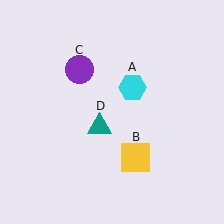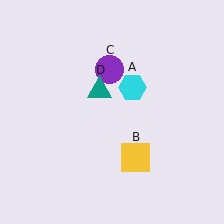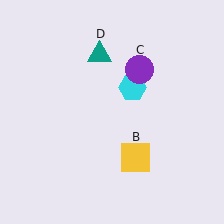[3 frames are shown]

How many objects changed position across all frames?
2 objects changed position: purple circle (object C), teal triangle (object D).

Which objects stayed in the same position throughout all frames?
Cyan hexagon (object A) and yellow square (object B) remained stationary.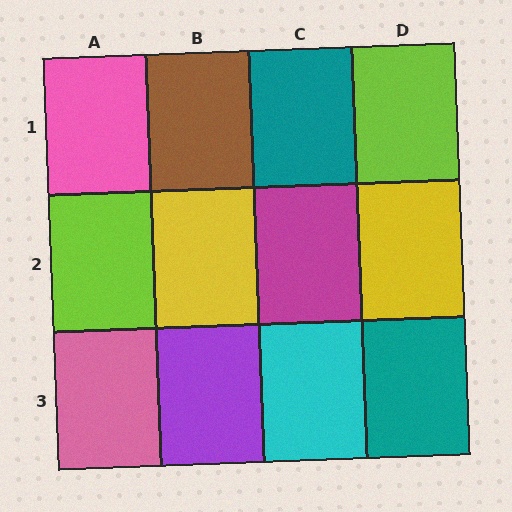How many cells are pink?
2 cells are pink.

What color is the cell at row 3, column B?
Purple.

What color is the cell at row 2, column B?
Yellow.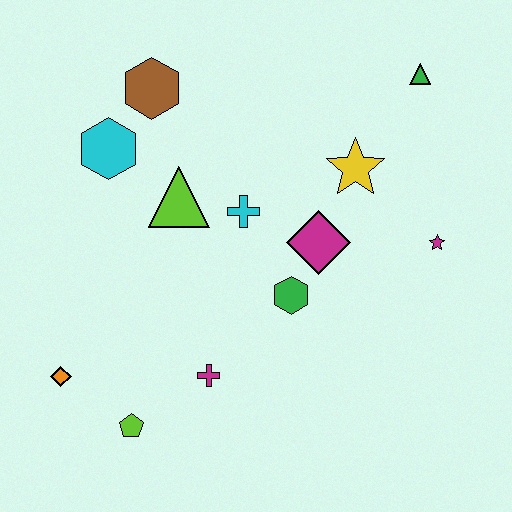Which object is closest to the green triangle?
The yellow star is closest to the green triangle.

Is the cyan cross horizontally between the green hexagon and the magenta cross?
Yes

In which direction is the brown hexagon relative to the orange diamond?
The brown hexagon is above the orange diamond.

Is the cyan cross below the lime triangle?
Yes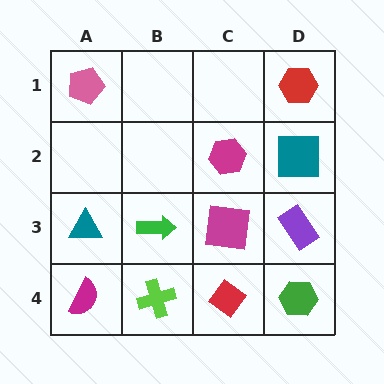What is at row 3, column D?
A purple rectangle.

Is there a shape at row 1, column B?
No, that cell is empty.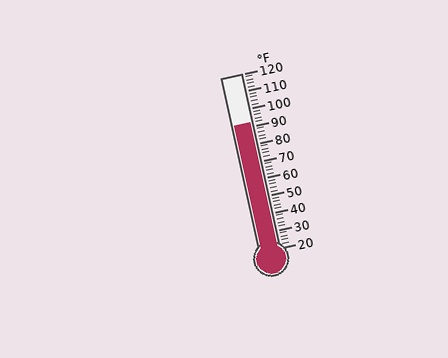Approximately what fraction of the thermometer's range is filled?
The thermometer is filled to approximately 70% of its range.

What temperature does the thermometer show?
The thermometer shows approximately 92°F.